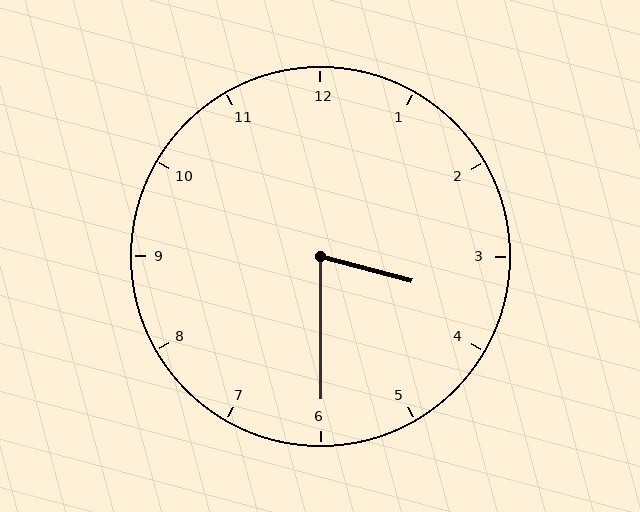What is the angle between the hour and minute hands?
Approximately 75 degrees.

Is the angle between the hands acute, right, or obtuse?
It is acute.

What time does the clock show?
3:30.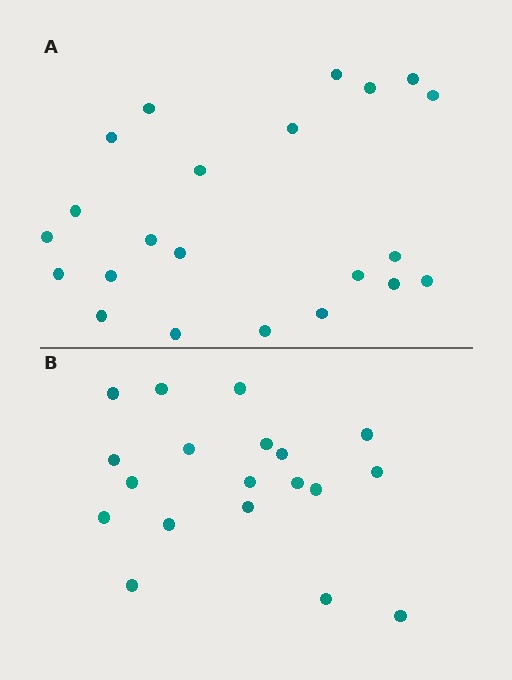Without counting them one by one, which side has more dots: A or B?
Region A (the top region) has more dots.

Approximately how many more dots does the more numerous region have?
Region A has just a few more — roughly 2 or 3 more dots than region B.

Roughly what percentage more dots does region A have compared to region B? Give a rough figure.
About 15% more.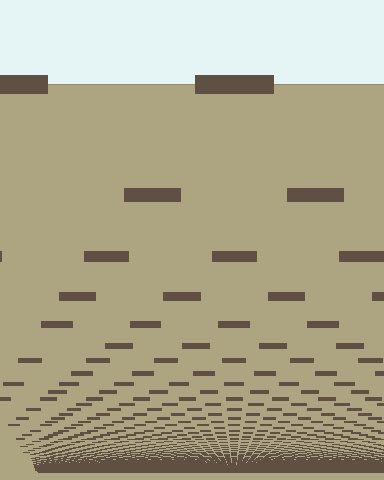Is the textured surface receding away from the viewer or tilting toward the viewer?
The surface appears to tilt toward the viewer. Texture elements get larger and sparser toward the top.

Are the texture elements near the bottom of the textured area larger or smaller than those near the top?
Smaller. The gradient is inverted — elements near the bottom are smaller and denser.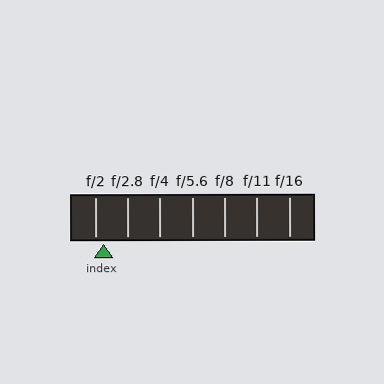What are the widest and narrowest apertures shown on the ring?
The widest aperture shown is f/2 and the narrowest is f/16.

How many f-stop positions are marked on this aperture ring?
There are 7 f-stop positions marked.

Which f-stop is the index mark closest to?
The index mark is closest to f/2.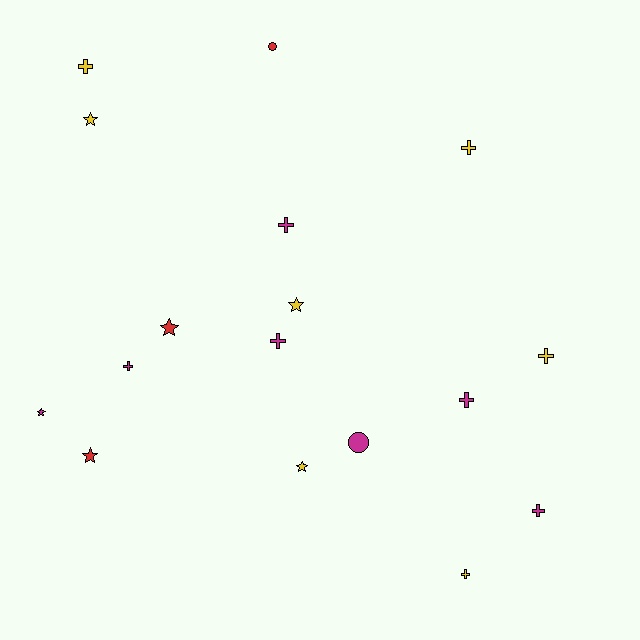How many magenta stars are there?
There is 1 magenta star.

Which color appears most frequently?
Yellow, with 7 objects.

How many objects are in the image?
There are 17 objects.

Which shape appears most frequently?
Cross, with 9 objects.